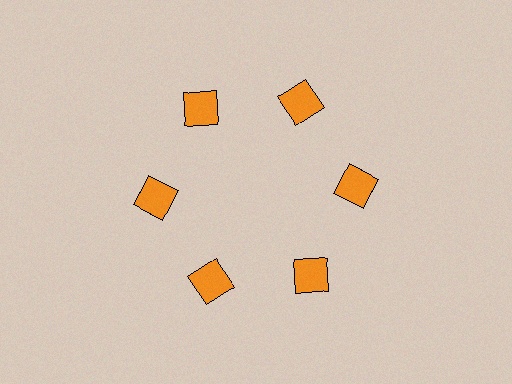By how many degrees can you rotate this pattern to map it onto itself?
The pattern maps onto itself every 60 degrees of rotation.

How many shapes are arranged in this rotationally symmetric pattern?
There are 6 shapes, arranged in 6 groups of 1.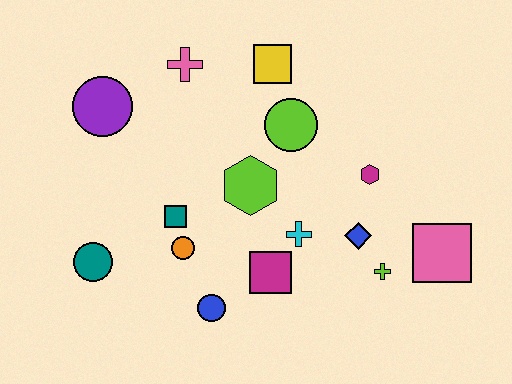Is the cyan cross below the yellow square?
Yes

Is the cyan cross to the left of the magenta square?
No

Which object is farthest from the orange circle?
The pink square is farthest from the orange circle.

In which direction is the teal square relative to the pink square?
The teal square is to the left of the pink square.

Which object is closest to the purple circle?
The pink cross is closest to the purple circle.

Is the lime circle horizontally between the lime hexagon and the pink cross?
No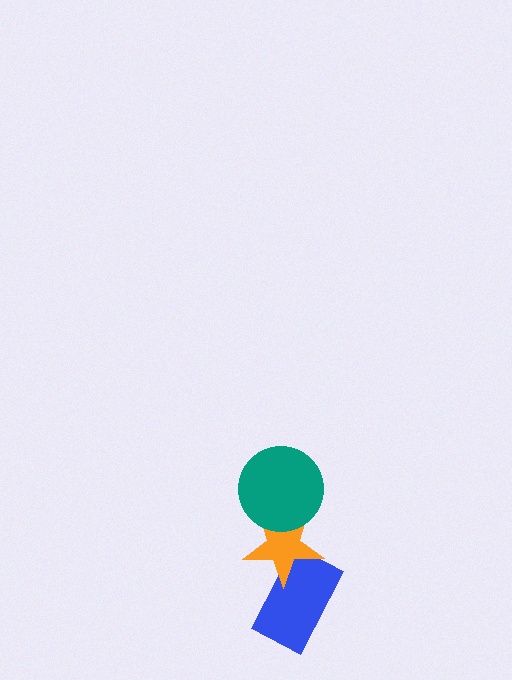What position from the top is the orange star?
The orange star is 2nd from the top.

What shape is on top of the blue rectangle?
The orange star is on top of the blue rectangle.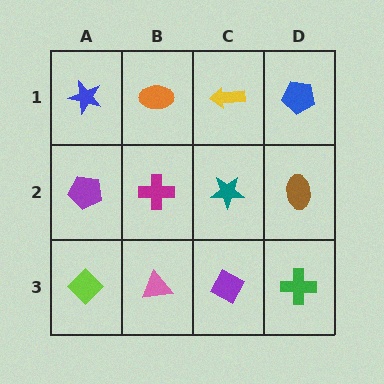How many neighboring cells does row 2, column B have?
4.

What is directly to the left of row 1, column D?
A yellow arrow.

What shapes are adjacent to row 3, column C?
A teal star (row 2, column C), a pink triangle (row 3, column B), a green cross (row 3, column D).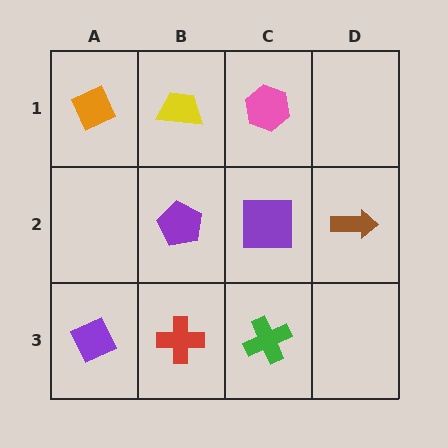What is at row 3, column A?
A purple diamond.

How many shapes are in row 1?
3 shapes.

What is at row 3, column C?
A green cross.